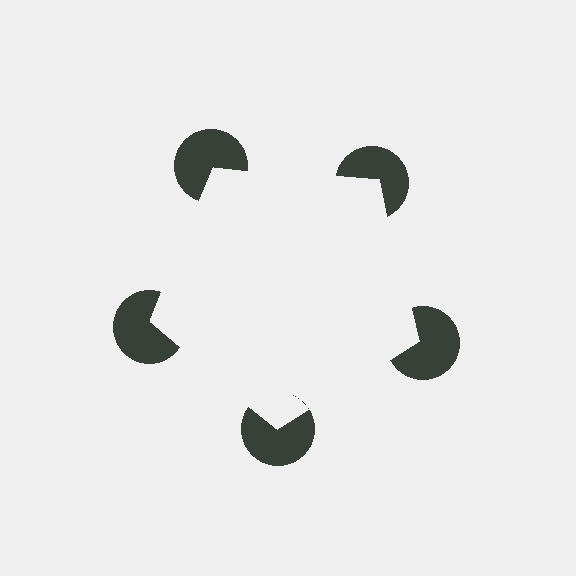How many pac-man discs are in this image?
There are 5 — one at each vertex of the illusory pentagon.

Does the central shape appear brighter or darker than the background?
It typically appears slightly brighter than the background, even though no actual brightness change is drawn.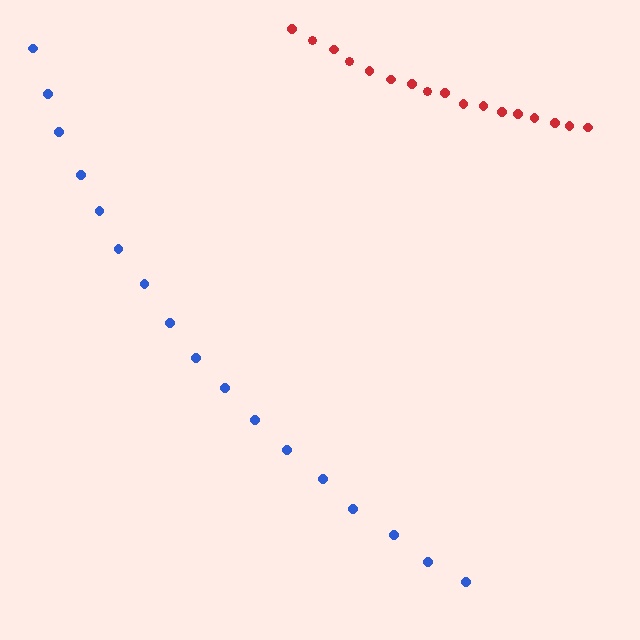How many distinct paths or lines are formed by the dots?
There are 2 distinct paths.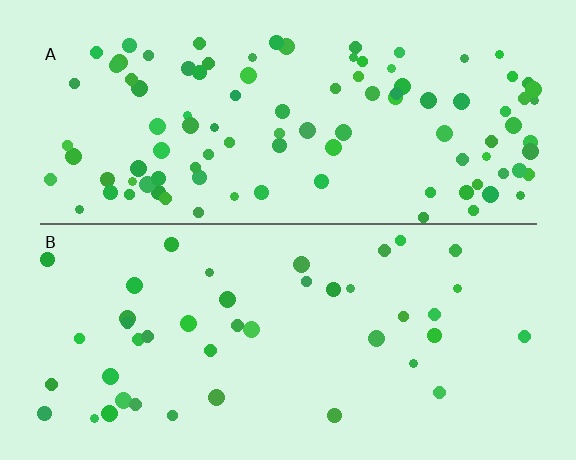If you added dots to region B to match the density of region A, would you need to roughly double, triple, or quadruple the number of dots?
Approximately double.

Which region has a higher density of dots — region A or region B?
A (the top).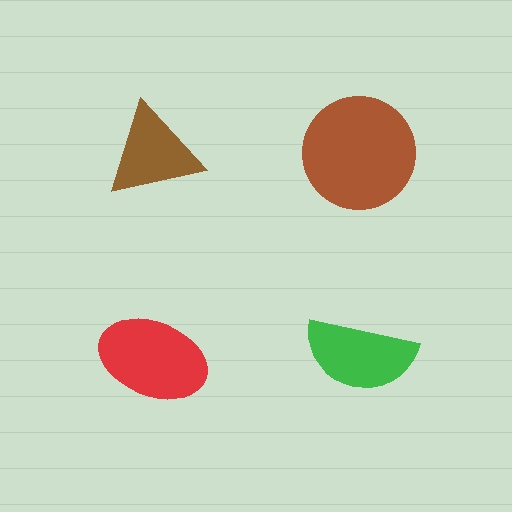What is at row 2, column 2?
A green semicircle.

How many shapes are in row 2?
2 shapes.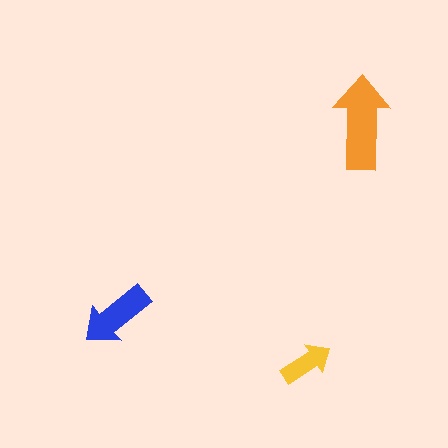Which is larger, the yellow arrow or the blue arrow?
The blue one.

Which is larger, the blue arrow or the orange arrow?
The orange one.